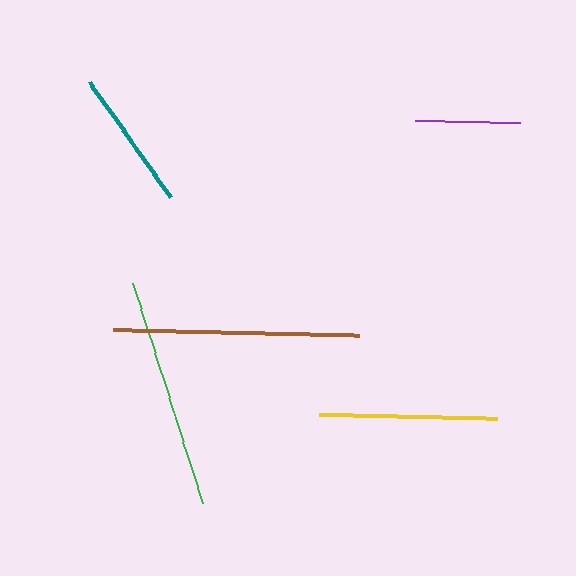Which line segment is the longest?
The brown line is the longest at approximately 247 pixels.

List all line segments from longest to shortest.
From longest to shortest: brown, green, yellow, teal, purple.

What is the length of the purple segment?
The purple segment is approximately 105 pixels long.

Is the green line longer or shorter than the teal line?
The green line is longer than the teal line.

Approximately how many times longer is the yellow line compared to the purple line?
The yellow line is approximately 1.7 times the length of the purple line.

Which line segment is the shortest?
The purple line is the shortest at approximately 105 pixels.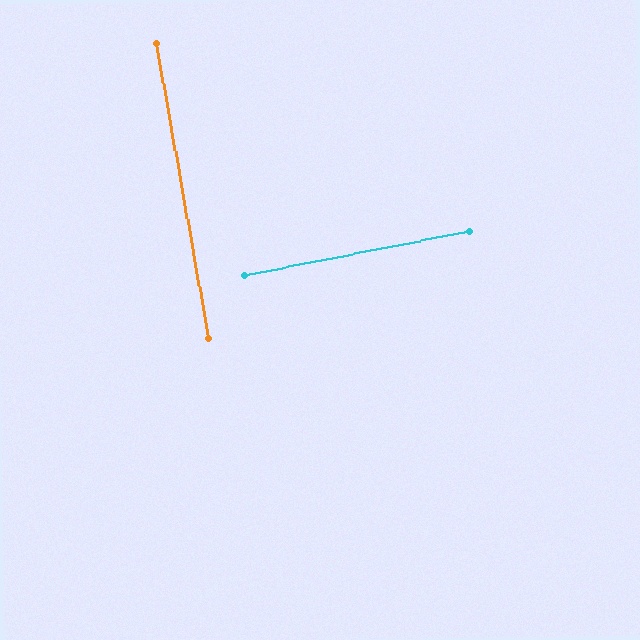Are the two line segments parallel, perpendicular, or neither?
Perpendicular — they meet at approximately 89°.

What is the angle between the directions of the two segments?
Approximately 89 degrees.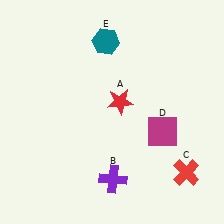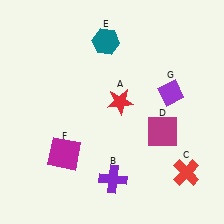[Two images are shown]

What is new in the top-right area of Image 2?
A purple diamond (G) was added in the top-right area of Image 2.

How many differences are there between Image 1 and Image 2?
There are 2 differences between the two images.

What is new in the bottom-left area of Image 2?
A magenta square (F) was added in the bottom-left area of Image 2.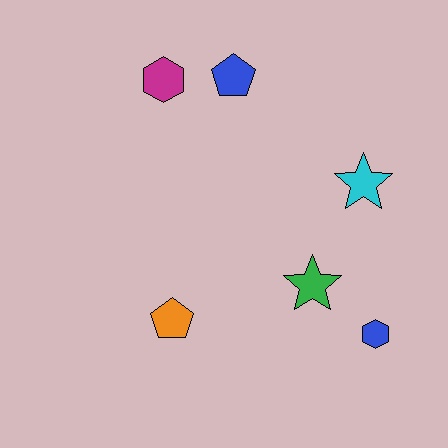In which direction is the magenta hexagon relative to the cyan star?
The magenta hexagon is to the left of the cyan star.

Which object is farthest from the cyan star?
The orange pentagon is farthest from the cyan star.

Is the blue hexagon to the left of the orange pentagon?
No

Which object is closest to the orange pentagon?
The green star is closest to the orange pentagon.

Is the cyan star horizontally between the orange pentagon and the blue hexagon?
Yes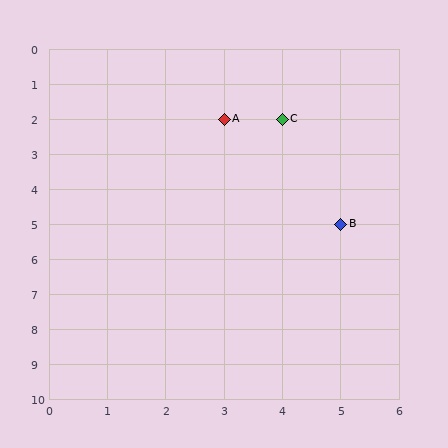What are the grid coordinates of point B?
Point B is at grid coordinates (5, 5).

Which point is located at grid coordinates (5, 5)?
Point B is at (5, 5).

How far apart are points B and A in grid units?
Points B and A are 2 columns and 3 rows apart (about 3.6 grid units diagonally).